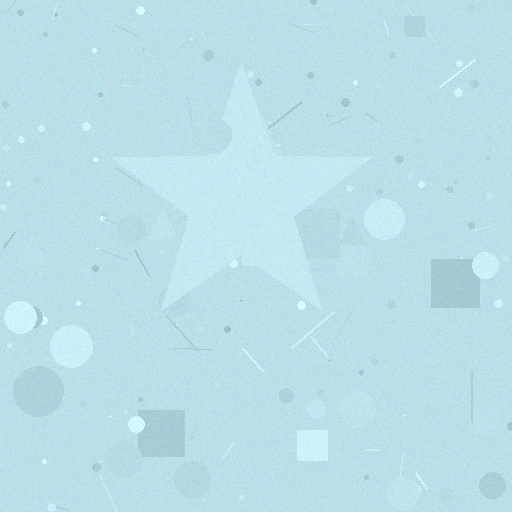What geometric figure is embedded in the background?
A star is embedded in the background.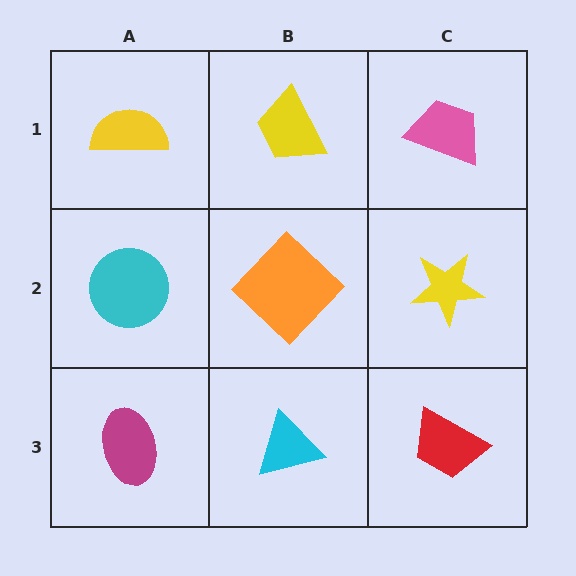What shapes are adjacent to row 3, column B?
An orange diamond (row 2, column B), a magenta ellipse (row 3, column A), a red trapezoid (row 3, column C).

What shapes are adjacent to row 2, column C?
A pink trapezoid (row 1, column C), a red trapezoid (row 3, column C), an orange diamond (row 2, column B).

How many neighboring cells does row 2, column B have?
4.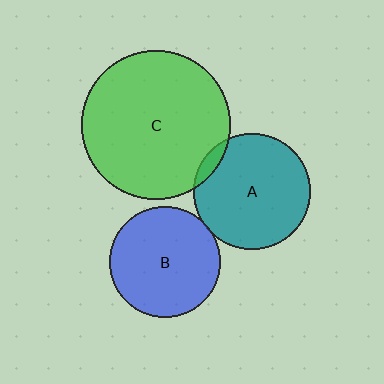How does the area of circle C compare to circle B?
Approximately 1.8 times.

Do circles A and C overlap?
Yes.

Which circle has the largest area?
Circle C (green).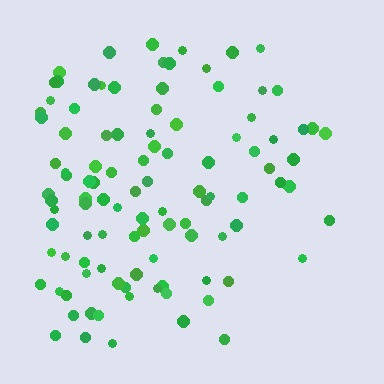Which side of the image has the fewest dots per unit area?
The right.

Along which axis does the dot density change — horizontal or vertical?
Horizontal.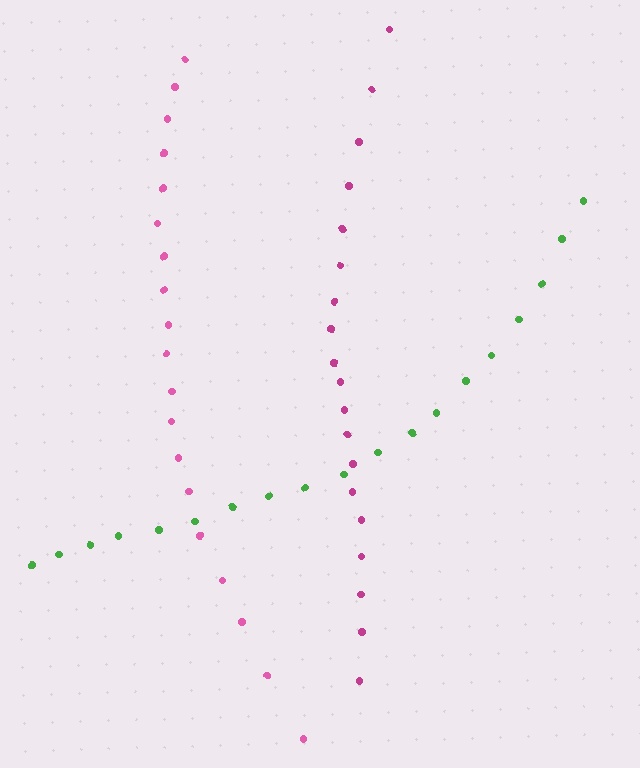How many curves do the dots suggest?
There are 3 distinct paths.